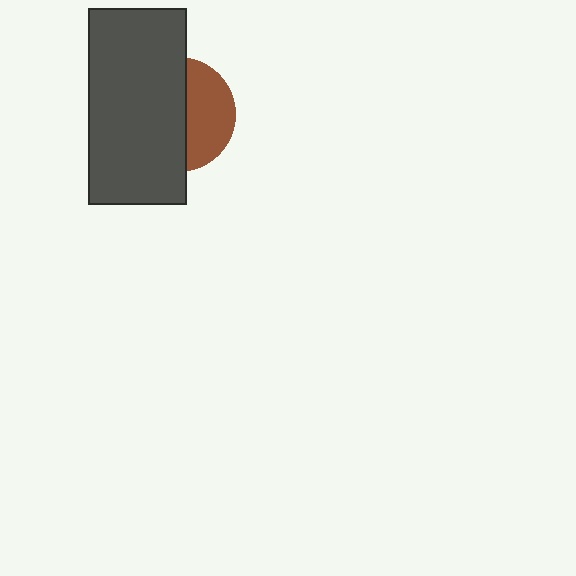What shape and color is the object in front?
The object in front is a dark gray rectangle.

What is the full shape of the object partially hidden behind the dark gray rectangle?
The partially hidden object is a brown circle.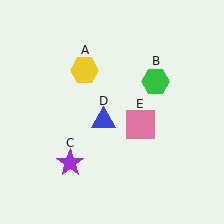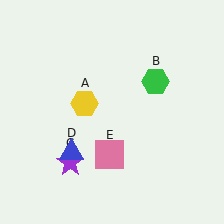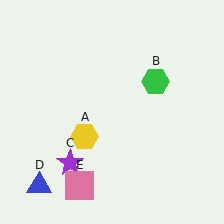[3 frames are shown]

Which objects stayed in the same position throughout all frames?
Green hexagon (object B) and purple star (object C) remained stationary.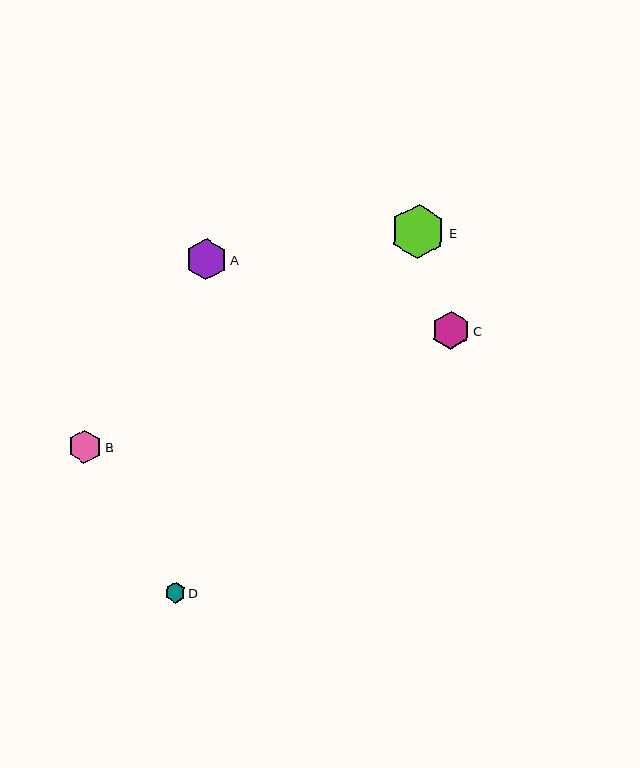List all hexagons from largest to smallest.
From largest to smallest: E, A, C, B, D.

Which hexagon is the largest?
Hexagon E is the largest with a size of approximately 55 pixels.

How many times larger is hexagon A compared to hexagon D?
Hexagon A is approximately 2.0 times the size of hexagon D.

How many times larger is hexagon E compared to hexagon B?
Hexagon E is approximately 1.7 times the size of hexagon B.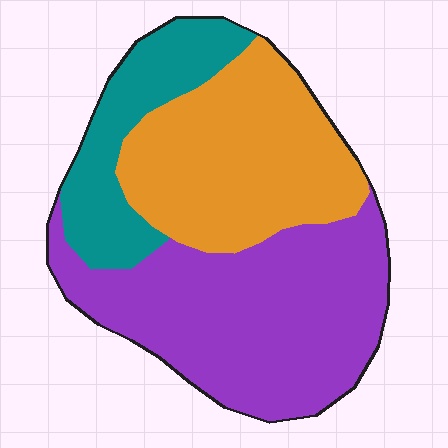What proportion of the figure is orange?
Orange covers about 35% of the figure.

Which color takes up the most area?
Purple, at roughly 45%.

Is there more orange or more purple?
Purple.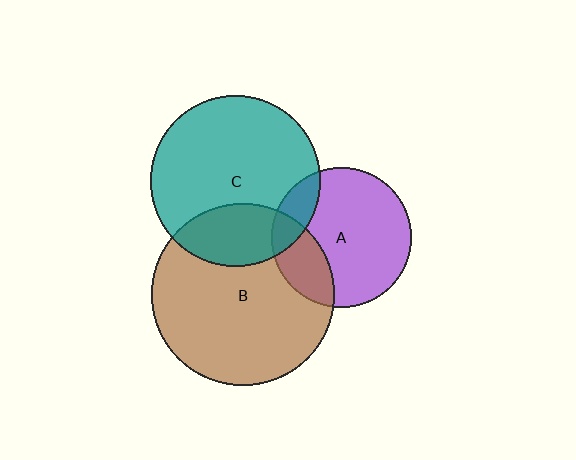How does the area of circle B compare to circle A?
Approximately 1.7 times.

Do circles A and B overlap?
Yes.